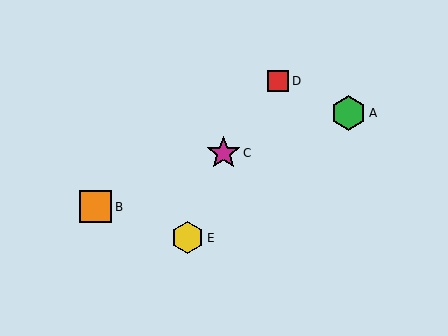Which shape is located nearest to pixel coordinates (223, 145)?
The magenta star (labeled C) at (224, 153) is nearest to that location.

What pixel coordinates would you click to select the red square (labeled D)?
Click at (278, 81) to select the red square D.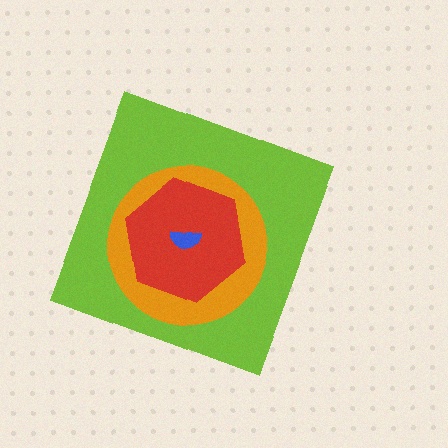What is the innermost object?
The blue semicircle.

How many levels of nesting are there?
4.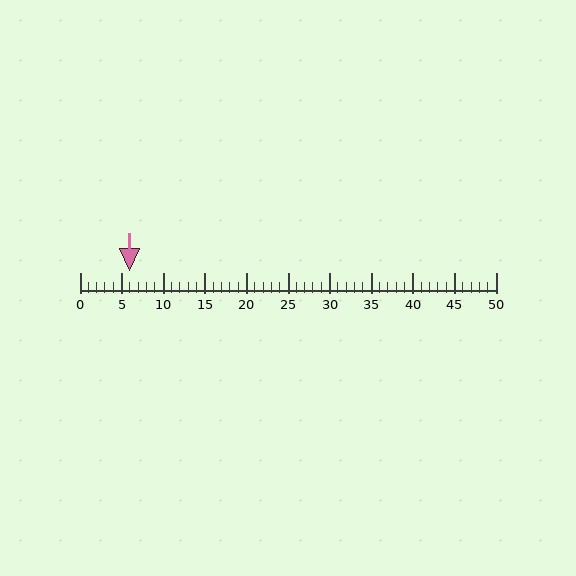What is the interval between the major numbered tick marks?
The major tick marks are spaced 5 units apart.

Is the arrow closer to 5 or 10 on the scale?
The arrow is closer to 5.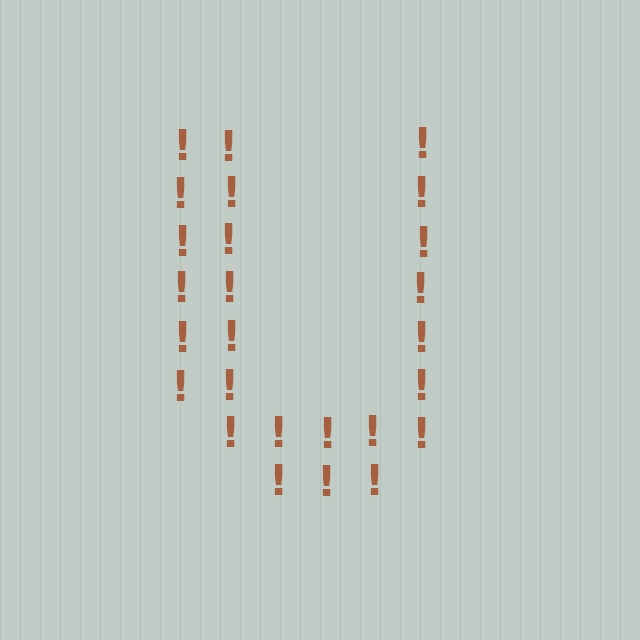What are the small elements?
The small elements are exclamation marks.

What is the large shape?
The large shape is the letter U.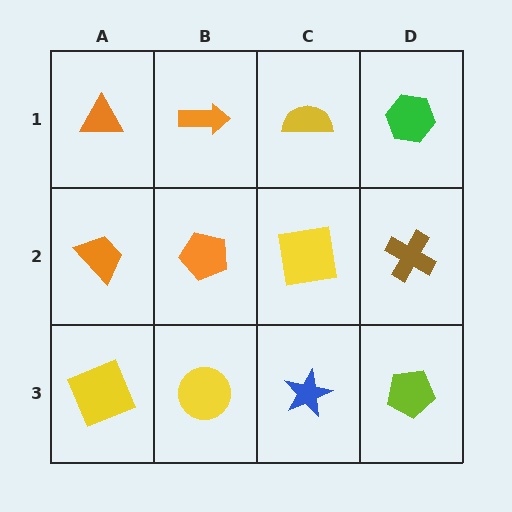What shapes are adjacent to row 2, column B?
An orange arrow (row 1, column B), a yellow circle (row 3, column B), an orange trapezoid (row 2, column A), a yellow square (row 2, column C).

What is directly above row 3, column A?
An orange trapezoid.